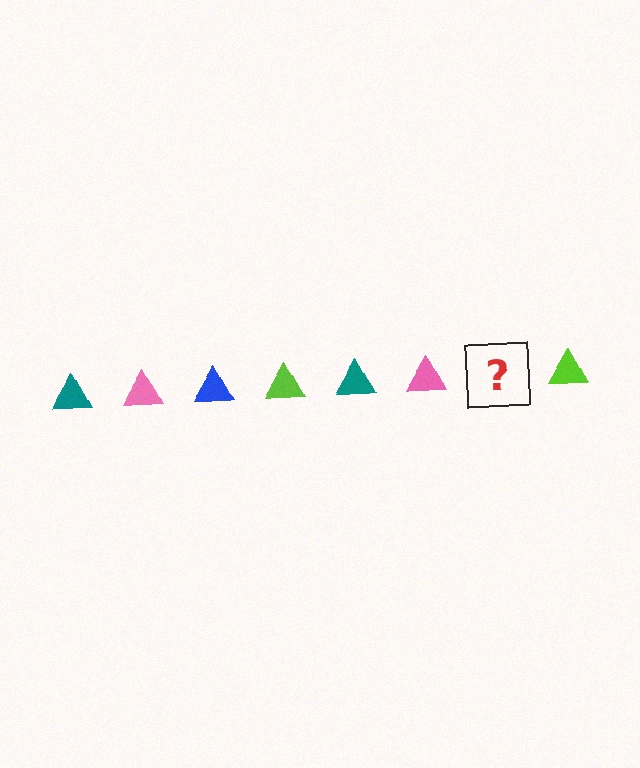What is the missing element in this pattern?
The missing element is a blue triangle.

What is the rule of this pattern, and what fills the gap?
The rule is that the pattern cycles through teal, pink, blue, lime triangles. The gap should be filled with a blue triangle.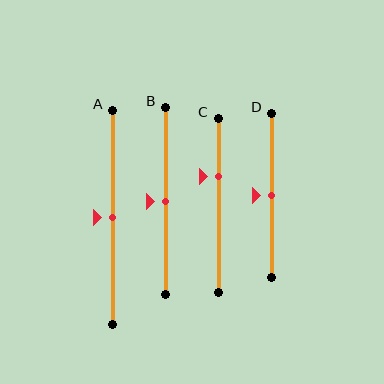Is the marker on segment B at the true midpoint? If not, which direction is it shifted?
Yes, the marker on segment B is at the true midpoint.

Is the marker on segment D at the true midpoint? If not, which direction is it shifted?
Yes, the marker on segment D is at the true midpoint.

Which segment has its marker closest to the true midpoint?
Segment A has its marker closest to the true midpoint.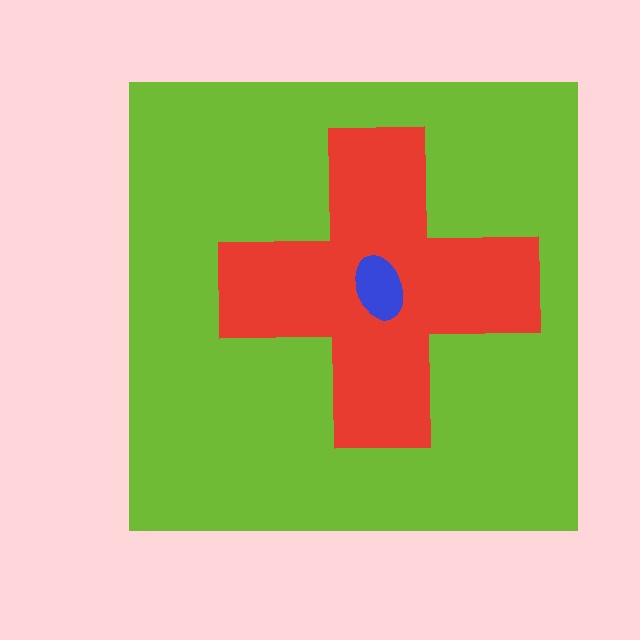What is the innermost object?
The blue ellipse.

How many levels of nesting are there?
3.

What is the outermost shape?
The lime square.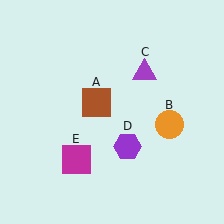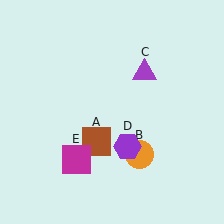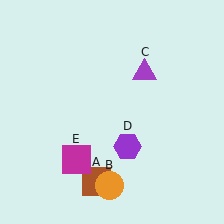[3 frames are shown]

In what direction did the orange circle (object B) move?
The orange circle (object B) moved down and to the left.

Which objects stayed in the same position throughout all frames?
Purple triangle (object C) and purple hexagon (object D) and magenta square (object E) remained stationary.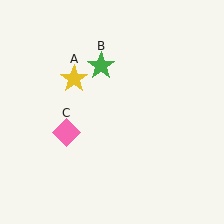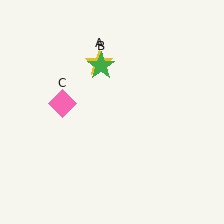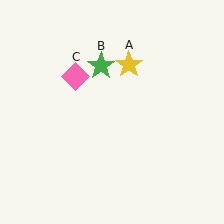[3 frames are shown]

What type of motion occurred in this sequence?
The yellow star (object A), pink diamond (object C) rotated clockwise around the center of the scene.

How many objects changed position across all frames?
2 objects changed position: yellow star (object A), pink diamond (object C).